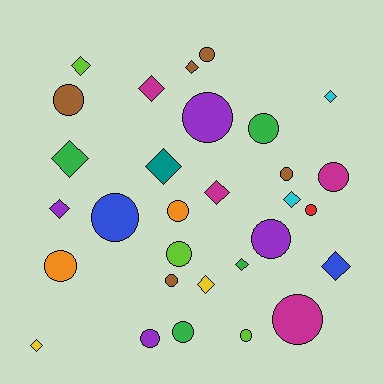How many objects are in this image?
There are 30 objects.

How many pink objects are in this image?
There are no pink objects.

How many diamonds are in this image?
There are 13 diamonds.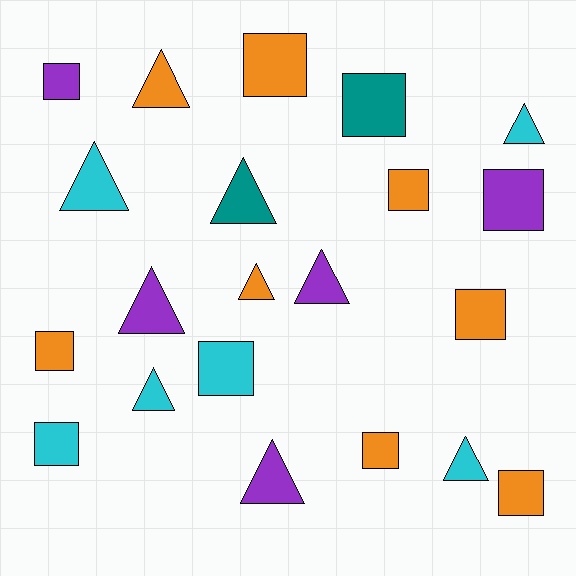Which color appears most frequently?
Orange, with 8 objects.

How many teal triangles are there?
There is 1 teal triangle.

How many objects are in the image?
There are 21 objects.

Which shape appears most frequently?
Square, with 11 objects.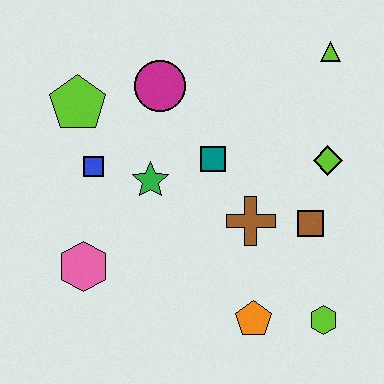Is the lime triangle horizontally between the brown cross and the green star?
No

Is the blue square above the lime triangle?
No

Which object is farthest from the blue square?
The lime hexagon is farthest from the blue square.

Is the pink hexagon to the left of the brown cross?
Yes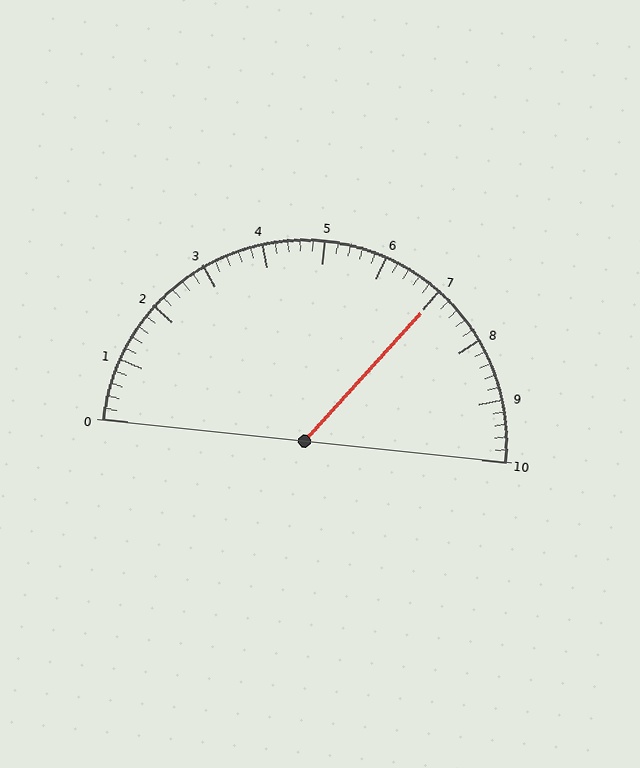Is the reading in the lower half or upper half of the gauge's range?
The reading is in the upper half of the range (0 to 10).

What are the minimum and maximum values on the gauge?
The gauge ranges from 0 to 10.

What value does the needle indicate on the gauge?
The needle indicates approximately 7.0.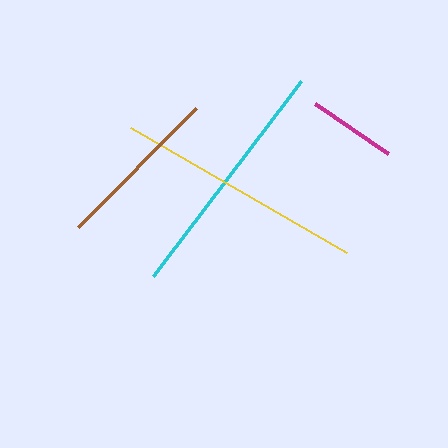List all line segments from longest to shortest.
From longest to shortest: yellow, cyan, brown, magenta.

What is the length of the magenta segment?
The magenta segment is approximately 88 pixels long.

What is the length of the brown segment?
The brown segment is approximately 167 pixels long.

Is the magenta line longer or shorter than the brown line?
The brown line is longer than the magenta line.